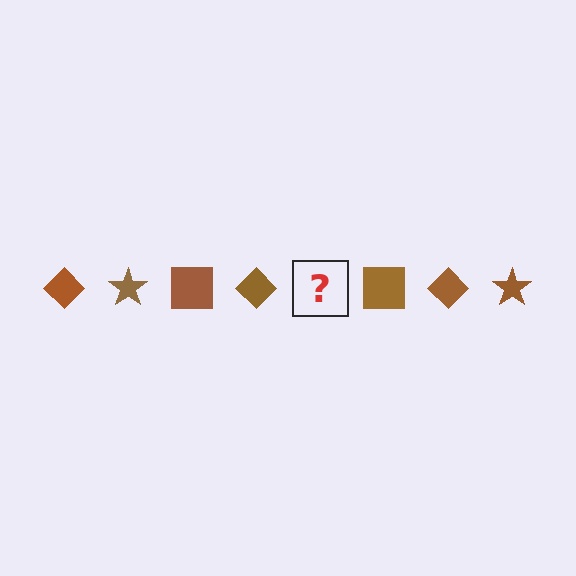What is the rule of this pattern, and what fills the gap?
The rule is that the pattern cycles through diamond, star, square shapes in brown. The gap should be filled with a brown star.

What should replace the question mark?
The question mark should be replaced with a brown star.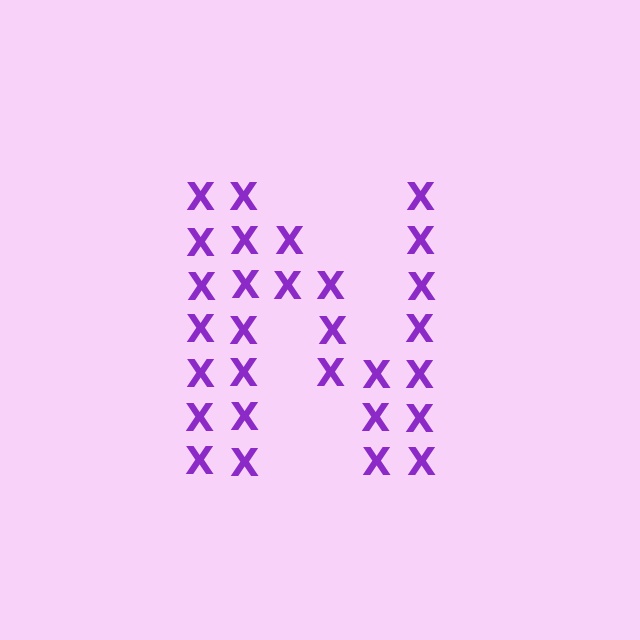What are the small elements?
The small elements are letter X's.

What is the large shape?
The large shape is the letter N.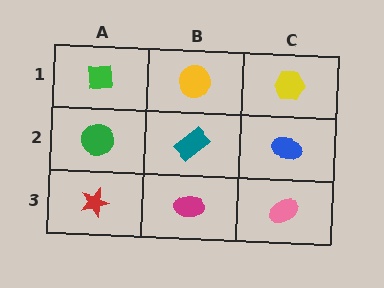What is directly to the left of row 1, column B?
A green square.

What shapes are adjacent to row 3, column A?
A green circle (row 2, column A), a magenta ellipse (row 3, column B).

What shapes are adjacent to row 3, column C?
A blue ellipse (row 2, column C), a magenta ellipse (row 3, column B).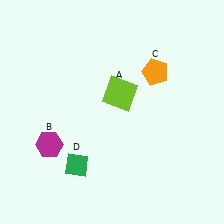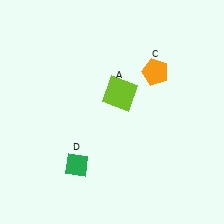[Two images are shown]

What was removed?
The magenta hexagon (B) was removed in Image 2.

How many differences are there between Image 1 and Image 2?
There is 1 difference between the two images.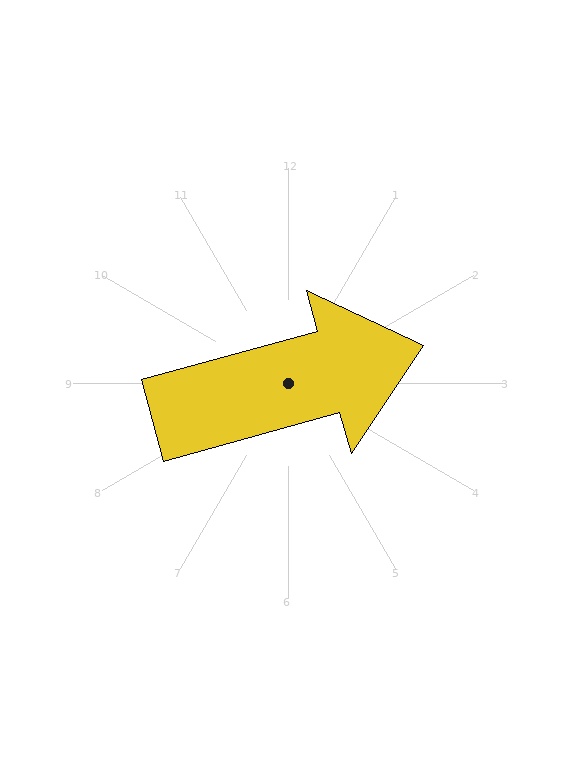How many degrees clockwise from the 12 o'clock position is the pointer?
Approximately 75 degrees.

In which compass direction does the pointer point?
East.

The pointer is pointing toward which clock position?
Roughly 2 o'clock.